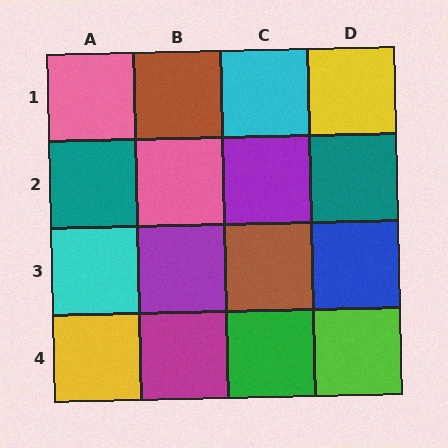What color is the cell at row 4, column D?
Lime.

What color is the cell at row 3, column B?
Purple.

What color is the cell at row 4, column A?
Yellow.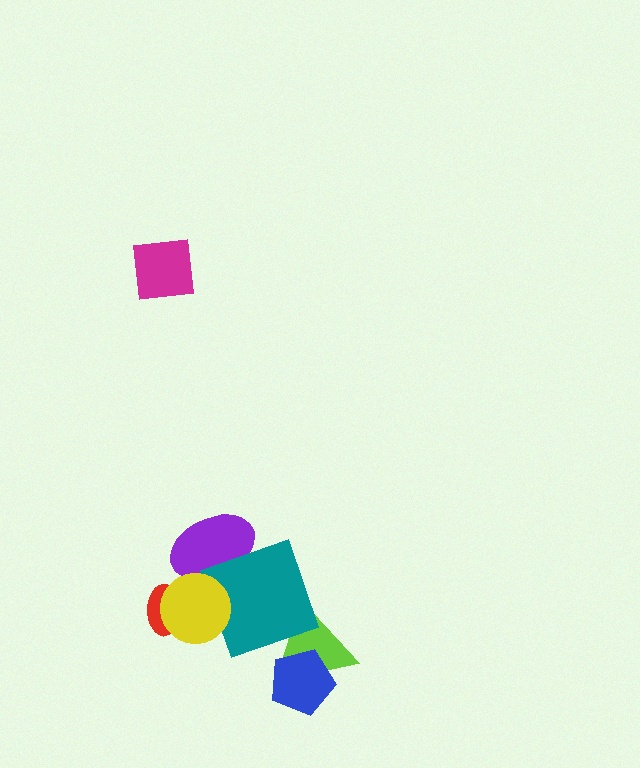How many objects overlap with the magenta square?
0 objects overlap with the magenta square.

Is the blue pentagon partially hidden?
No, no other shape covers it.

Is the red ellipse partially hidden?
Yes, it is partially covered by another shape.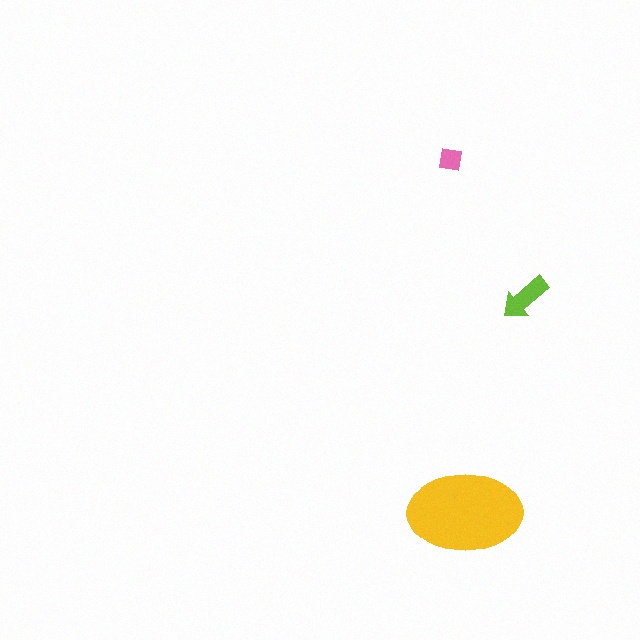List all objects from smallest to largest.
The pink square, the lime arrow, the yellow ellipse.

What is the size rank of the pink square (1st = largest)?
3rd.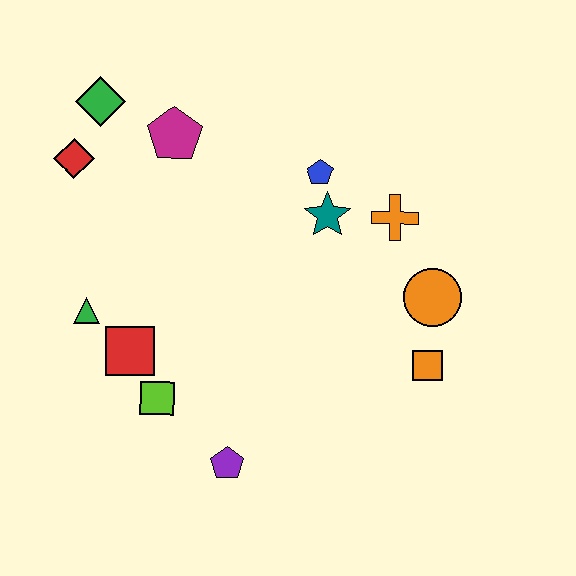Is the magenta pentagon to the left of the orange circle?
Yes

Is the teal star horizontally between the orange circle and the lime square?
Yes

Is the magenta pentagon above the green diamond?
No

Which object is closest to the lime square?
The red square is closest to the lime square.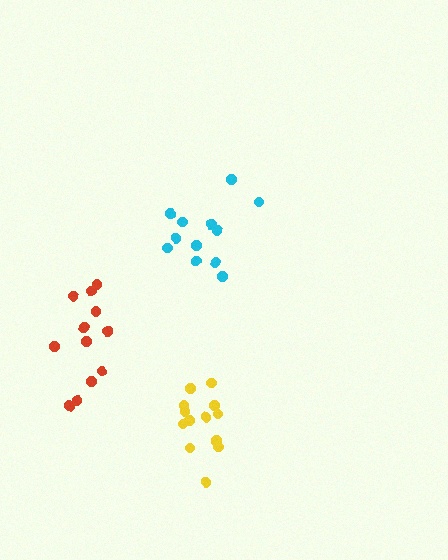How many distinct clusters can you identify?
There are 3 distinct clusters.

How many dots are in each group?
Group 1: 12 dots, Group 2: 12 dots, Group 3: 14 dots (38 total).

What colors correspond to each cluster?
The clusters are colored: red, cyan, yellow.